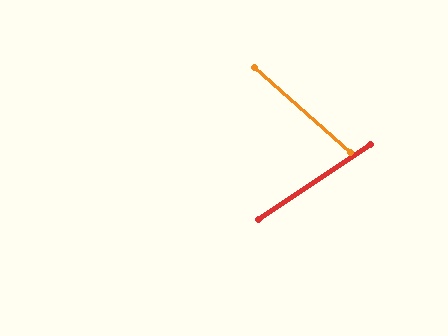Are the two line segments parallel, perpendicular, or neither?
Neither parallel nor perpendicular — they differ by about 76°.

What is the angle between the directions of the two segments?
Approximately 76 degrees.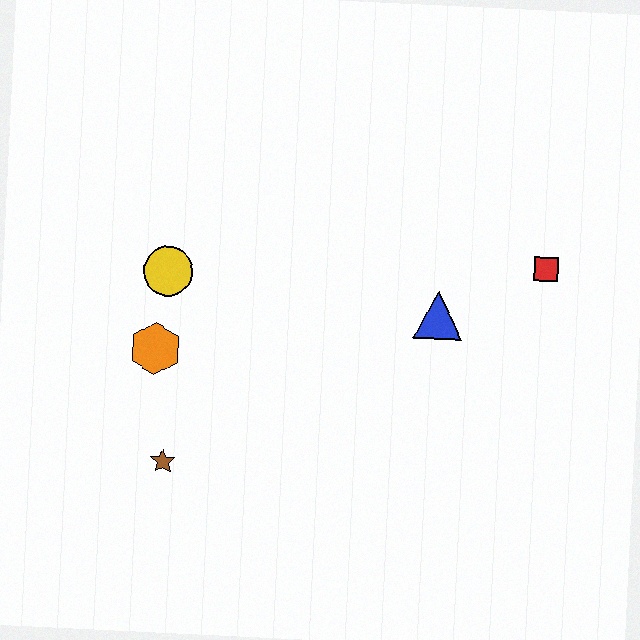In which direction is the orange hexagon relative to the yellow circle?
The orange hexagon is below the yellow circle.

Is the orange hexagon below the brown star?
No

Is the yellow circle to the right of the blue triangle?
No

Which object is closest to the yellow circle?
The orange hexagon is closest to the yellow circle.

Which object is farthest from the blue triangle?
The brown star is farthest from the blue triangle.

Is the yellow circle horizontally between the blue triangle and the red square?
No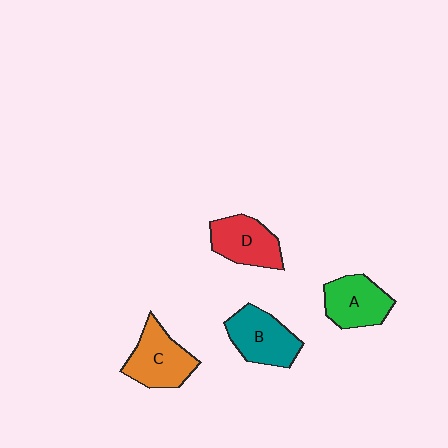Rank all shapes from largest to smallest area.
From largest to smallest: C (orange), B (teal), A (green), D (red).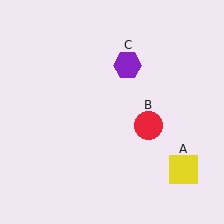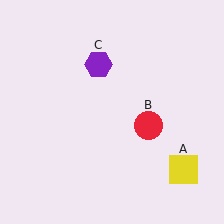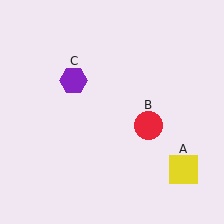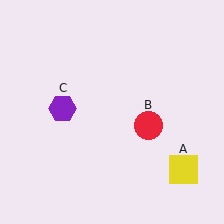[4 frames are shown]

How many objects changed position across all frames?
1 object changed position: purple hexagon (object C).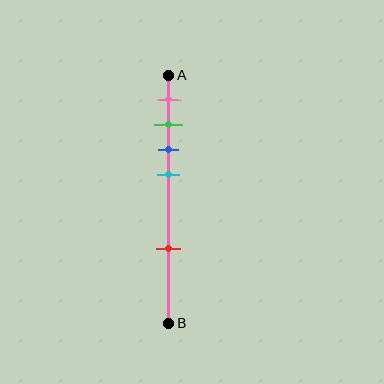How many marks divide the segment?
There are 5 marks dividing the segment.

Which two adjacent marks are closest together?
The green and blue marks are the closest adjacent pair.